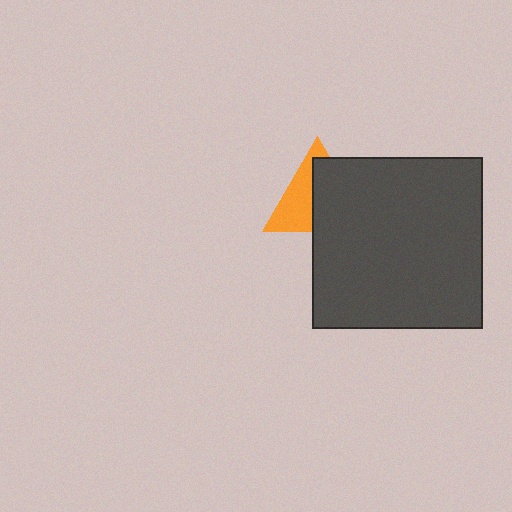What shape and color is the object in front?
The object in front is a dark gray square.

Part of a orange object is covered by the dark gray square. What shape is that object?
It is a triangle.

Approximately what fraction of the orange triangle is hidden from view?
Roughly 56% of the orange triangle is hidden behind the dark gray square.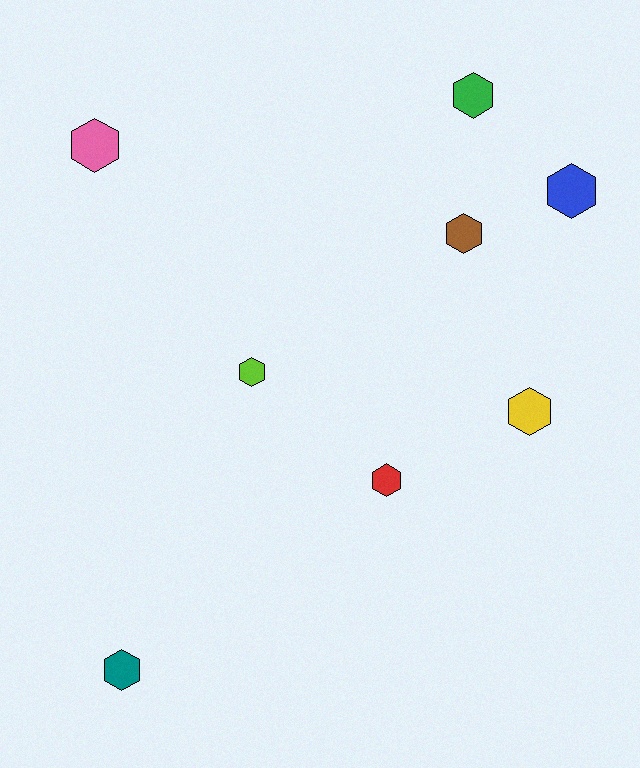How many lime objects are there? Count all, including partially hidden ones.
There is 1 lime object.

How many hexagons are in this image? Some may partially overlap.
There are 8 hexagons.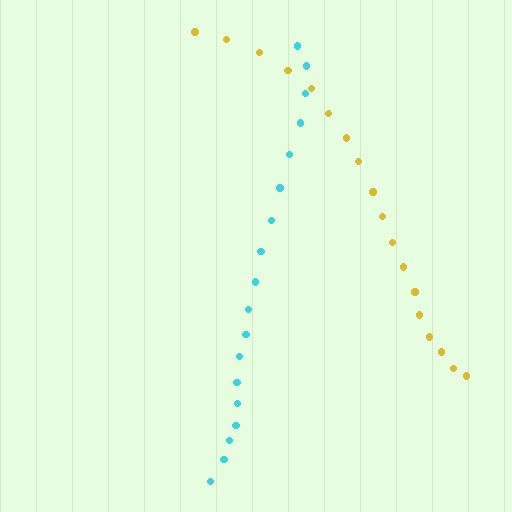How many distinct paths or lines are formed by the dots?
There are 2 distinct paths.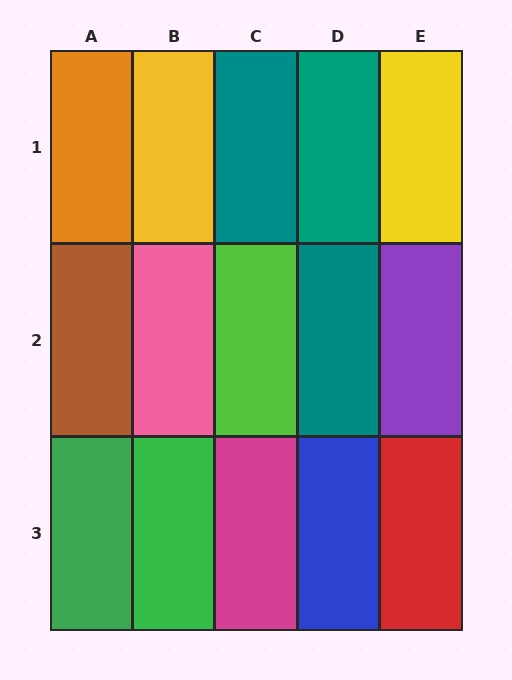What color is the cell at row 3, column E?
Red.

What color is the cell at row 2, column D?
Teal.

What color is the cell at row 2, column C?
Lime.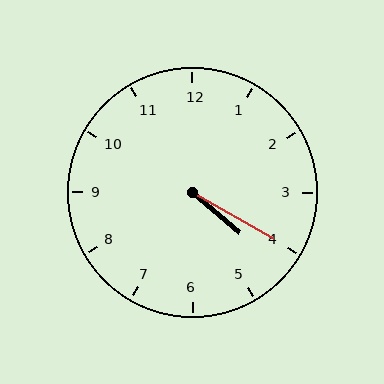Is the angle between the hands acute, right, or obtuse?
It is acute.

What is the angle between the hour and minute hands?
Approximately 10 degrees.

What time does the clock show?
4:20.